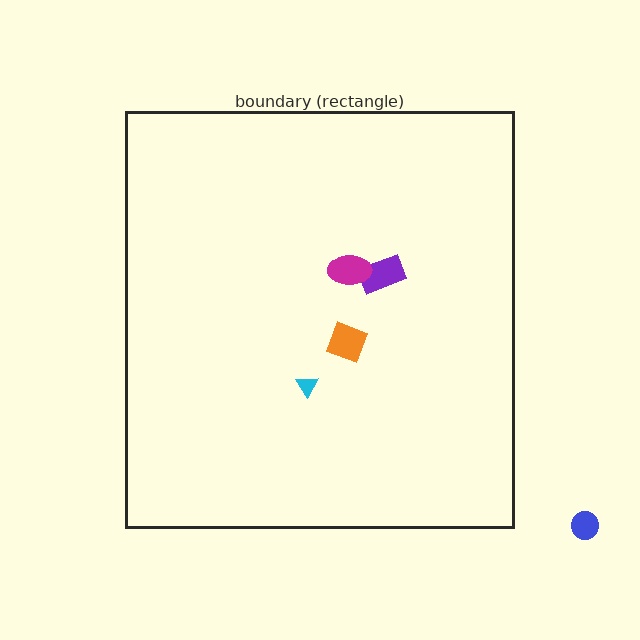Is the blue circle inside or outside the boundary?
Outside.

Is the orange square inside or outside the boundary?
Inside.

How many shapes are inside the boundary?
4 inside, 1 outside.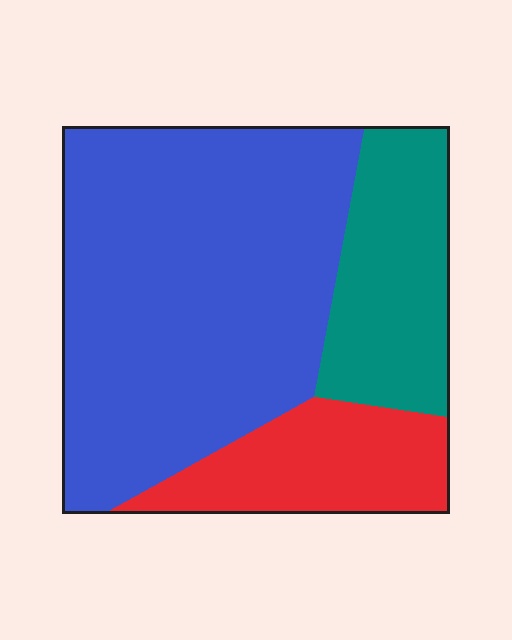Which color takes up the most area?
Blue, at roughly 60%.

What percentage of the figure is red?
Red takes up less than a quarter of the figure.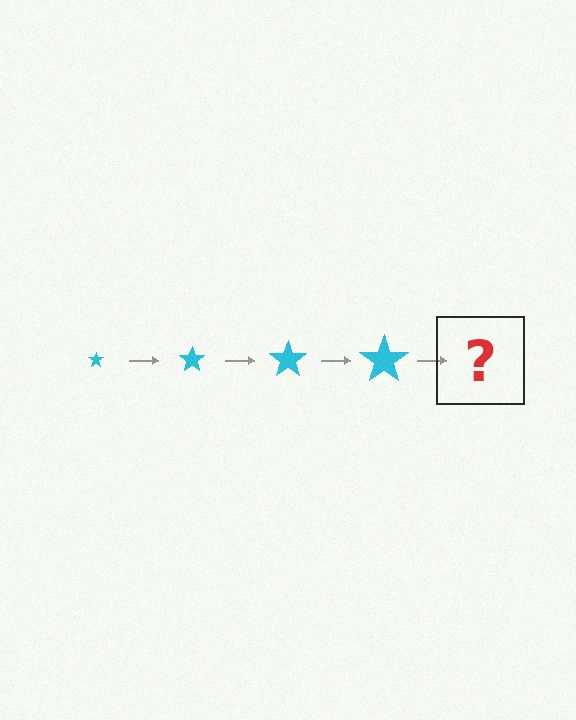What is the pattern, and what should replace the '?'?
The pattern is that the star gets progressively larger each step. The '?' should be a cyan star, larger than the previous one.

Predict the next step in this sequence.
The next step is a cyan star, larger than the previous one.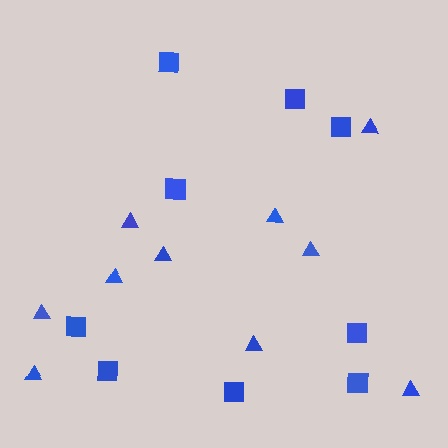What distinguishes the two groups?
There are 2 groups: one group of squares (9) and one group of triangles (10).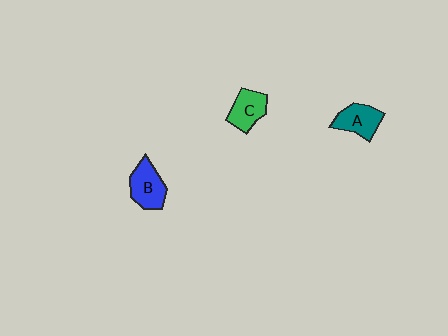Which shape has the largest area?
Shape B (blue).